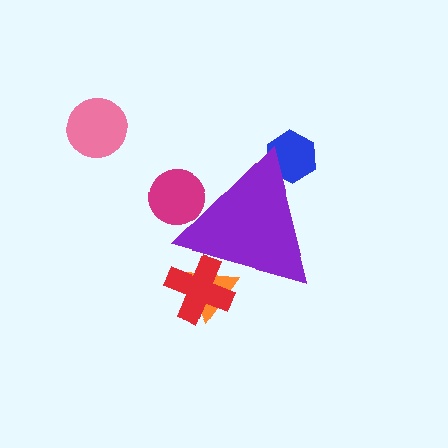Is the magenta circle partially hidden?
Yes, the magenta circle is partially hidden behind the purple triangle.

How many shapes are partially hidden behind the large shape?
4 shapes are partially hidden.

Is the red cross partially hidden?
Yes, the red cross is partially hidden behind the purple triangle.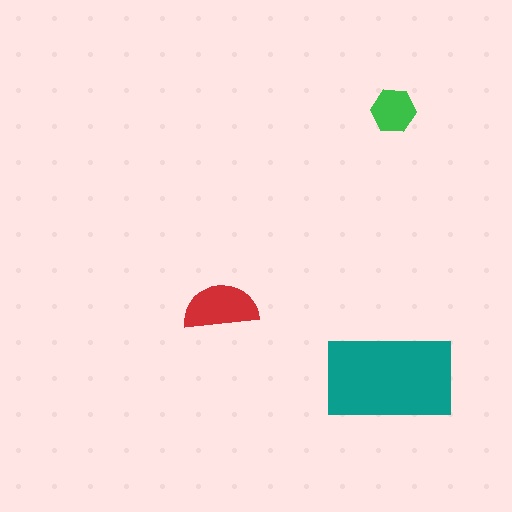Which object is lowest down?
The teal rectangle is bottommost.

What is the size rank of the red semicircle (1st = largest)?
2nd.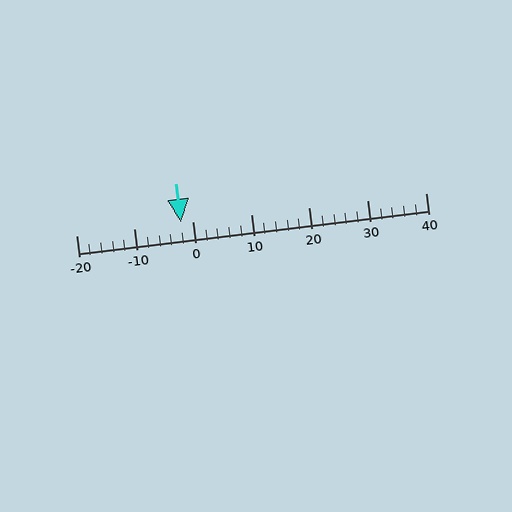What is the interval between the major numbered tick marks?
The major tick marks are spaced 10 units apart.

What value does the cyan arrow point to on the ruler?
The cyan arrow points to approximately -2.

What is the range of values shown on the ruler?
The ruler shows values from -20 to 40.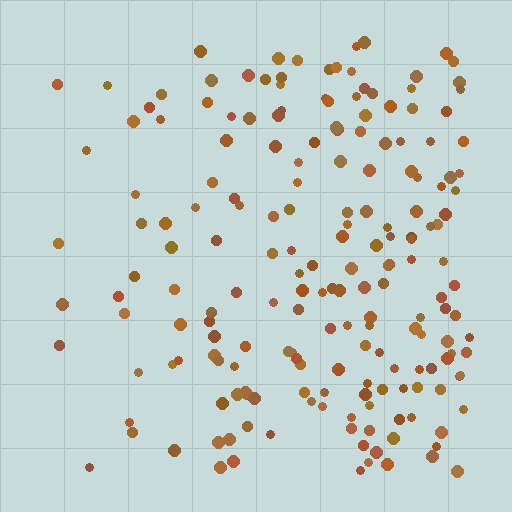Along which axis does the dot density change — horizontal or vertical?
Horizontal.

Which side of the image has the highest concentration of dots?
The right.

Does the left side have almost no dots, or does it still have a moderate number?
Still a moderate number, just noticeably fewer than the right.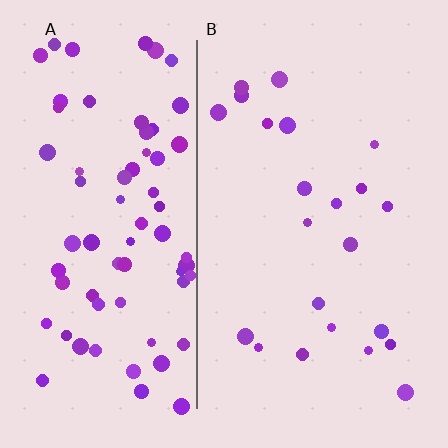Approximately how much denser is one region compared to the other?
Approximately 3.3× — region A over region B.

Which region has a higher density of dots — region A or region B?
A (the left).